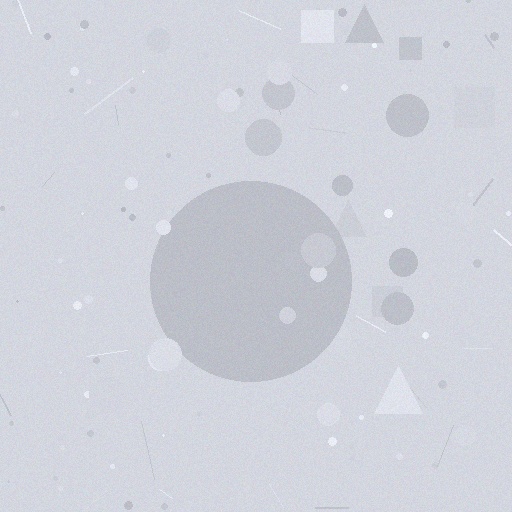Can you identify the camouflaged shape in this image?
The camouflaged shape is a circle.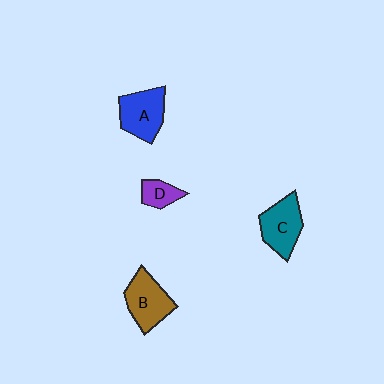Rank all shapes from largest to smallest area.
From largest to smallest: B (brown), A (blue), C (teal), D (purple).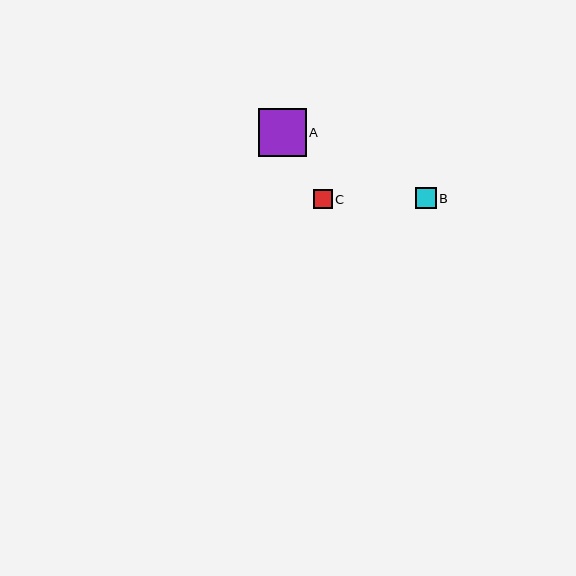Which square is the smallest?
Square C is the smallest with a size of approximately 19 pixels.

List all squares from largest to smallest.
From largest to smallest: A, B, C.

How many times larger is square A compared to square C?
Square A is approximately 2.5 times the size of square C.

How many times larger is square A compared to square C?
Square A is approximately 2.5 times the size of square C.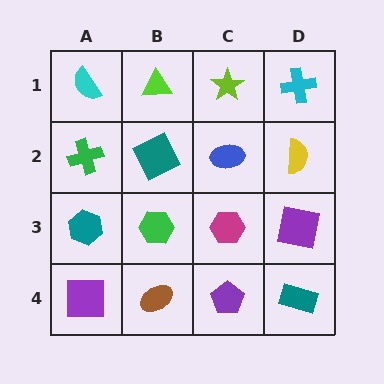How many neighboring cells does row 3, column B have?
4.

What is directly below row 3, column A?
A purple square.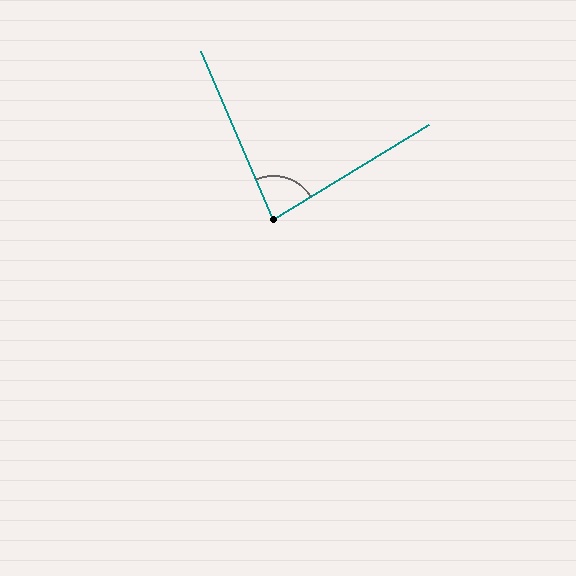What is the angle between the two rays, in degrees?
Approximately 82 degrees.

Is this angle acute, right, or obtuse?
It is acute.